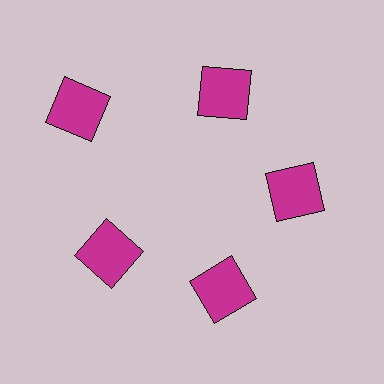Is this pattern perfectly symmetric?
No. The 5 magenta squares are arranged in a ring, but one element near the 10 o'clock position is pushed outward from the center, breaking the 5-fold rotational symmetry.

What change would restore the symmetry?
The symmetry would be restored by moving it inward, back onto the ring so that all 5 squares sit at equal angles and equal distance from the center.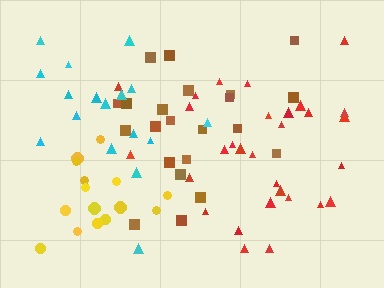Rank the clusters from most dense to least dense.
yellow, brown, red, cyan.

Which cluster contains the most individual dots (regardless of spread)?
Red (30).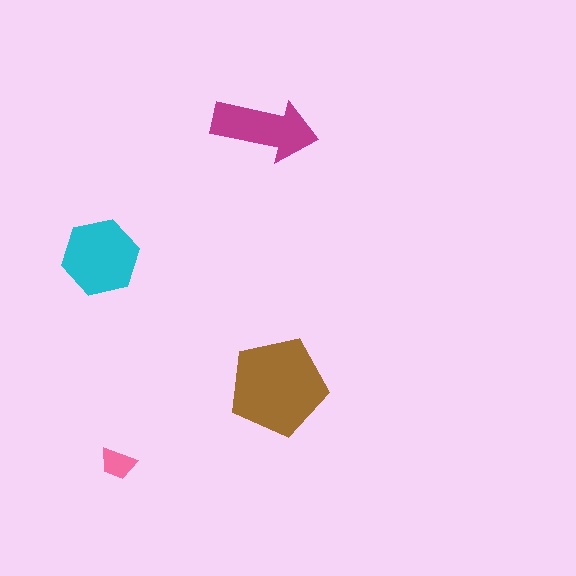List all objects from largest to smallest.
The brown pentagon, the cyan hexagon, the magenta arrow, the pink trapezoid.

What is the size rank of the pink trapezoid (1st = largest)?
4th.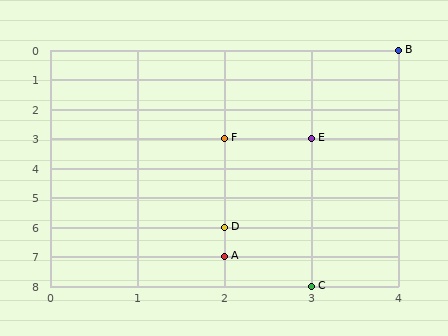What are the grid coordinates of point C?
Point C is at grid coordinates (3, 8).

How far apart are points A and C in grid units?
Points A and C are 1 column and 1 row apart (about 1.4 grid units diagonally).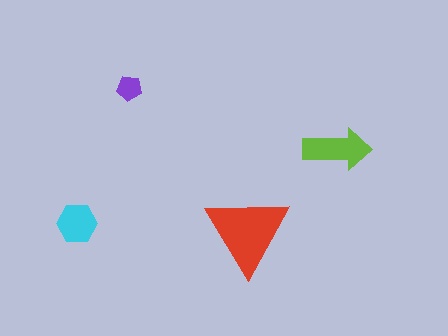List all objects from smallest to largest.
The purple pentagon, the cyan hexagon, the lime arrow, the red triangle.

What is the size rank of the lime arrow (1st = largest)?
2nd.